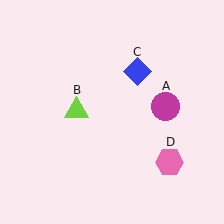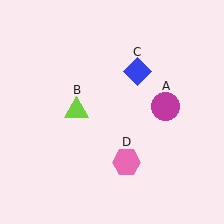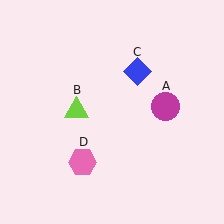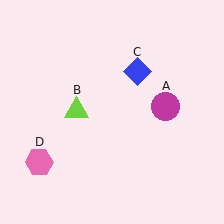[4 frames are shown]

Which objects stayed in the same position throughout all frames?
Magenta circle (object A) and lime triangle (object B) and blue diamond (object C) remained stationary.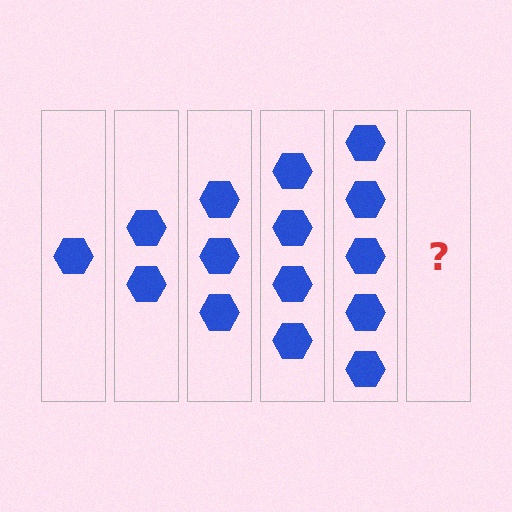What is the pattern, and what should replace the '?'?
The pattern is that each step adds one more hexagon. The '?' should be 6 hexagons.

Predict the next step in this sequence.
The next step is 6 hexagons.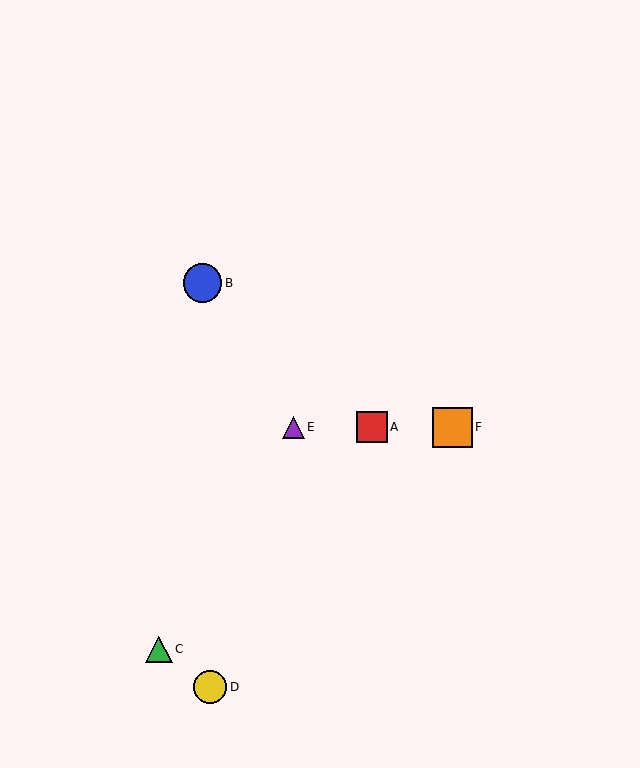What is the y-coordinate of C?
Object C is at y≈649.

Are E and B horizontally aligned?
No, E is at y≈427 and B is at y≈283.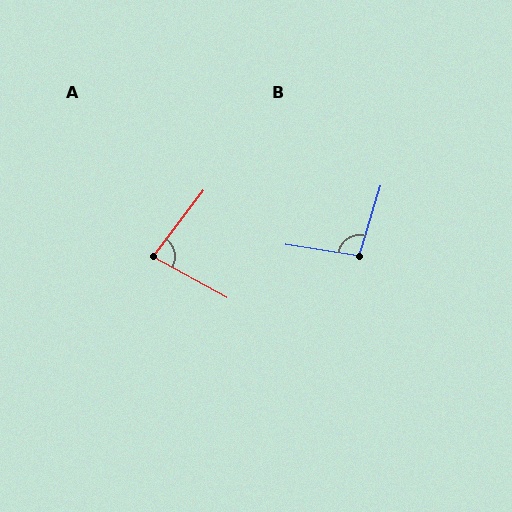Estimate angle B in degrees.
Approximately 98 degrees.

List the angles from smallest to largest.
A (81°), B (98°).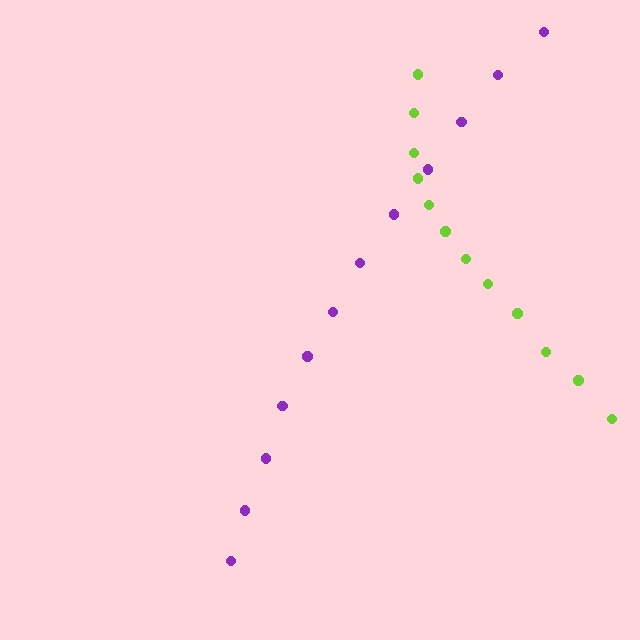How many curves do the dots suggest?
There are 2 distinct paths.